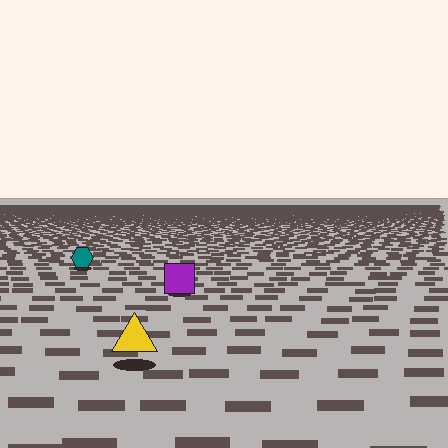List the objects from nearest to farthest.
From nearest to farthest: the yellow triangle, the purple square, the teal hexagon.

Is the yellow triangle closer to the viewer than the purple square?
Yes. The yellow triangle is closer — you can tell from the texture gradient: the ground texture is coarser near it.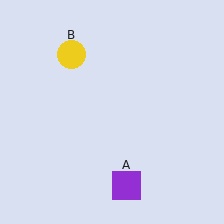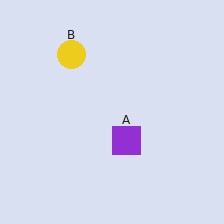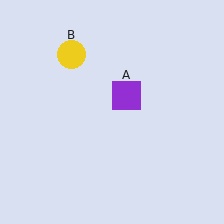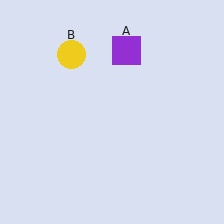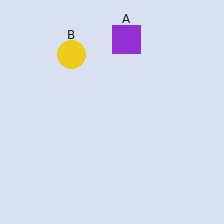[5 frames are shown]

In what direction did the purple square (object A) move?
The purple square (object A) moved up.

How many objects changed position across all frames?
1 object changed position: purple square (object A).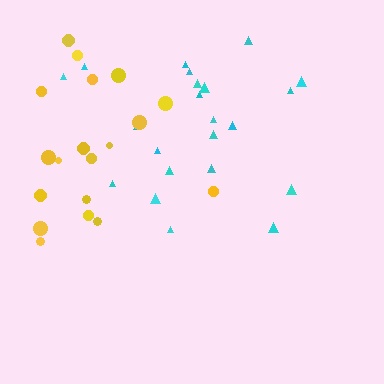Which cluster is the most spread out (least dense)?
Yellow.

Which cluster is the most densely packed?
Cyan.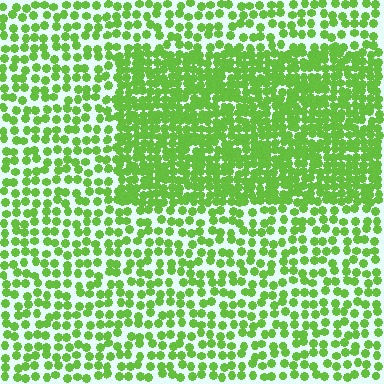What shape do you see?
I see a rectangle.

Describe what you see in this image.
The image contains small lime elements arranged at two different densities. A rectangle-shaped region is visible where the elements are more densely packed than the surrounding area.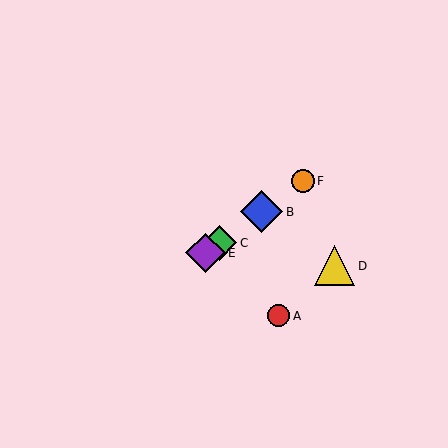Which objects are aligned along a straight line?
Objects B, C, E, F are aligned along a straight line.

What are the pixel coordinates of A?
Object A is at (279, 316).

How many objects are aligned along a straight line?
4 objects (B, C, E, F) are aligned along a straight line.